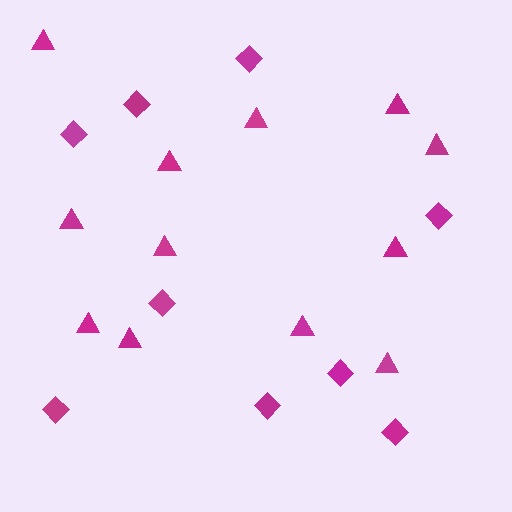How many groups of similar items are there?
There are 2 groups: one group of triangles (12) and one group of diamonds (9).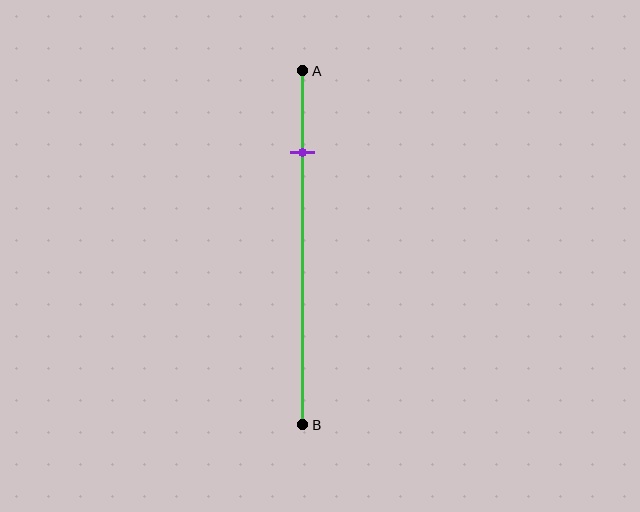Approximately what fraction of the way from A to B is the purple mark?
The purple mark is approximately 25% of the way from A to B.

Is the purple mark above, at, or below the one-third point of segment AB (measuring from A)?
The purple mark is above the one-third point of segment AB.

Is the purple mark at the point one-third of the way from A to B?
No, the mark is at about 25% from A, not at the 33% one-third point.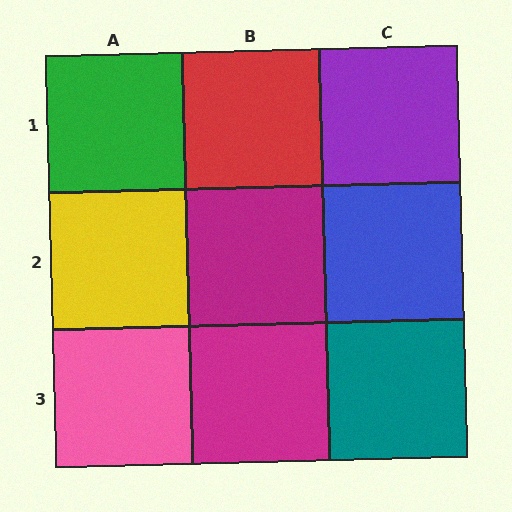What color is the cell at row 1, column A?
Green.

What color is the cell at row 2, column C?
Blue.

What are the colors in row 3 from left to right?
Pink, magenta, teal.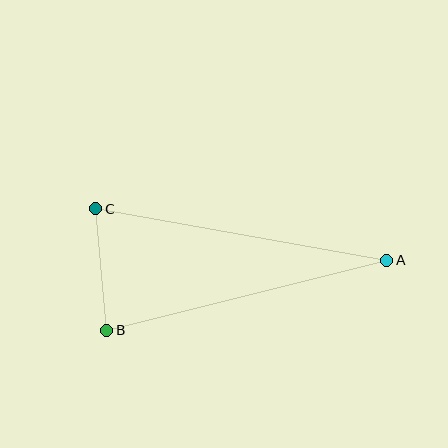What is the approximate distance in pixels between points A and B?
The distance between A and B is approximately 289 pixels.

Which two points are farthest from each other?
Points A and C are farthest from each other.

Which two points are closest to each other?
Points B and C are closest to each other.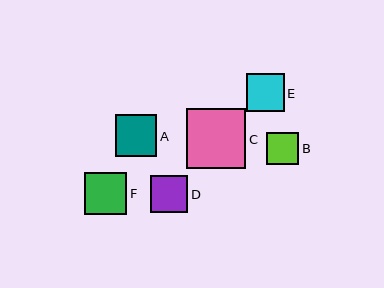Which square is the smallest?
Square B is the smallest with a size of approximately 32 pixels.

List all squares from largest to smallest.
From largest to smallest: C, F, A, E, D, B.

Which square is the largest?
Square C is the largest with a size of approximately 60 pixels.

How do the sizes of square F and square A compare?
Square F and square A are approximately the same size.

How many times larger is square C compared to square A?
Square C is approximately 1.4 times the size of square A.